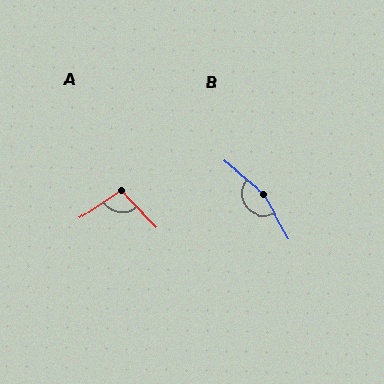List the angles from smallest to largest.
A (101°), B (159°).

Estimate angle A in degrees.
Approximately 101 degrees.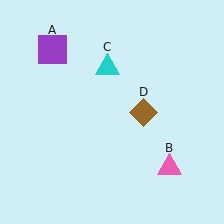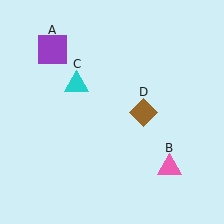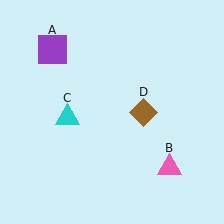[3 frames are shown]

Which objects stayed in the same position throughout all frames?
Purple square (object A) and pink triangle (object B) and brown diamond (object D) remained stationary.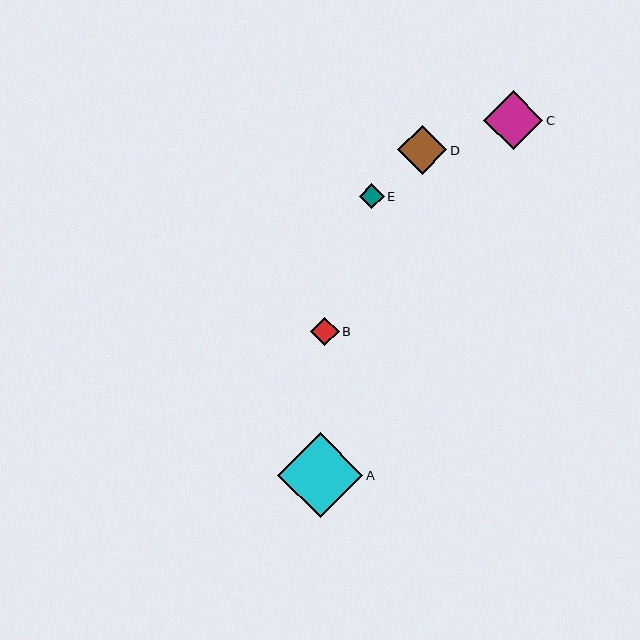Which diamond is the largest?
Diamond A is the largest with a size of approximately 85 pixels.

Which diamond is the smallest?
Diamond E is the smallest with a size of approximately 25 pixels.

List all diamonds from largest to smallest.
From largest to smallest: A, C, D, B, E.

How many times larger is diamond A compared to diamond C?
Diamond A is approximately 1.4 times the size of diamond C.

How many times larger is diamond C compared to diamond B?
Diamond C is approximately 2.1 times the size of diamond B.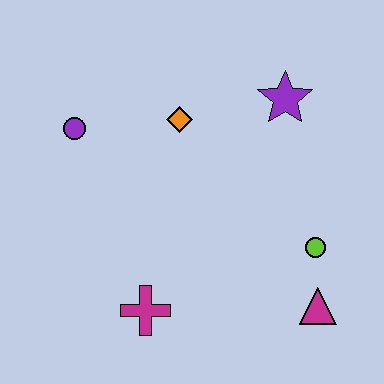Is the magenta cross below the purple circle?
Yes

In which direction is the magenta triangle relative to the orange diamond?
The magenta triangle is below the orange diamond.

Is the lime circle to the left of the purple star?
No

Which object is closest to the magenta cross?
The magenta triangle is closest to the magenta cross.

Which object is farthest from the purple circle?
The magenta triangle is farthest from the purple circle.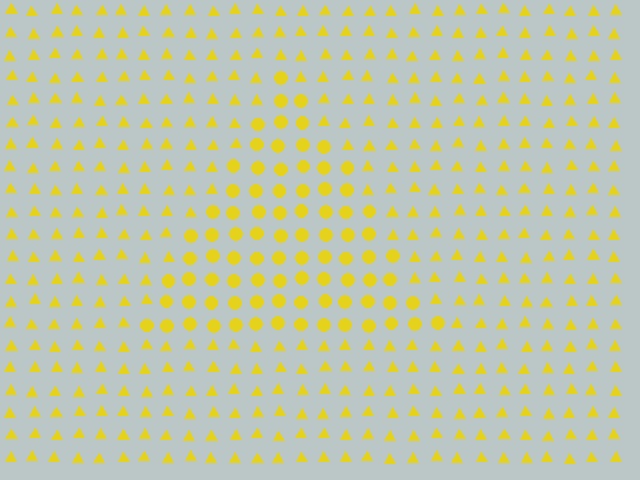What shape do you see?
I see a triangle.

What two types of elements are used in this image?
The image uses circles inside the triangle region and triangles outside it.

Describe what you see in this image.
The image is filled with small yellow elements arranged in a uniform grid. A triangle-shaped region contains circles, while the surrounding area contains triangles. The boundary is defined purely by the change in element shape.